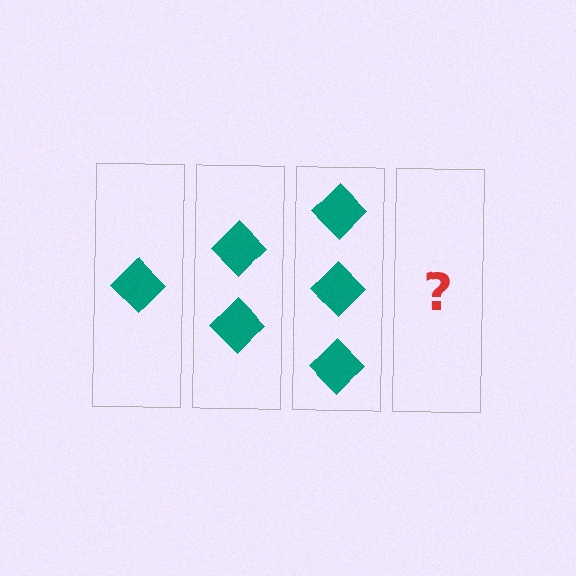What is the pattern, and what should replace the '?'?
The pattern is that each step adds one more diamond. The '?' should be 4 diamonds.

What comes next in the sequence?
The next element should be 4 diamonds.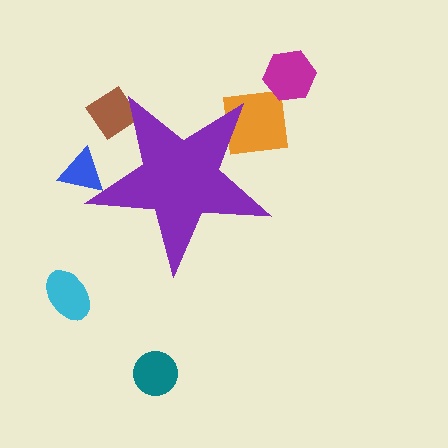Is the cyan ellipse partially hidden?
No, the cyan ellipse is fully visible.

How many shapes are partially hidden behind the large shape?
3 shapes are partially hidden.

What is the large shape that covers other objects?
A purple star.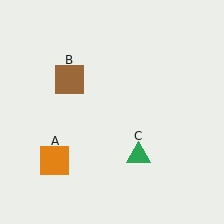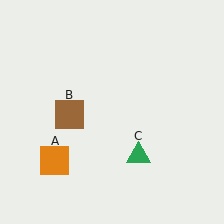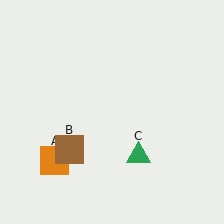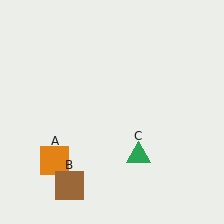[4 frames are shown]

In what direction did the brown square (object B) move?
The brown square (object B) moved down.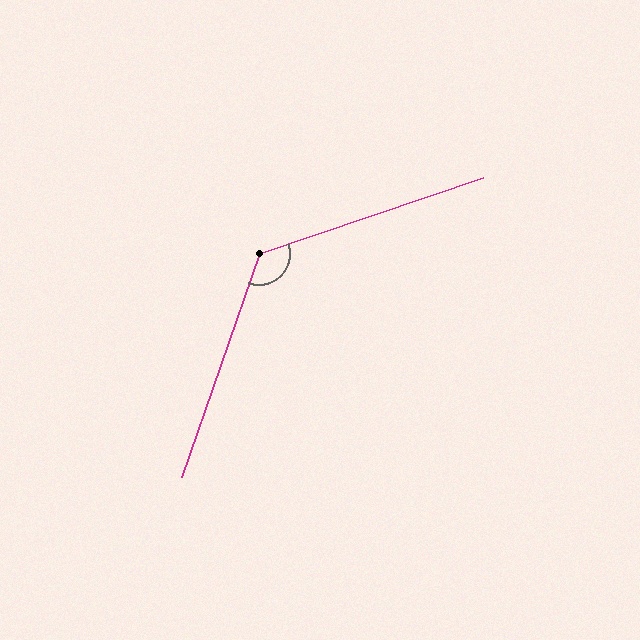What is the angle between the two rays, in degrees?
Approximately 128 degrees.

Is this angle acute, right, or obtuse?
It is obtuse.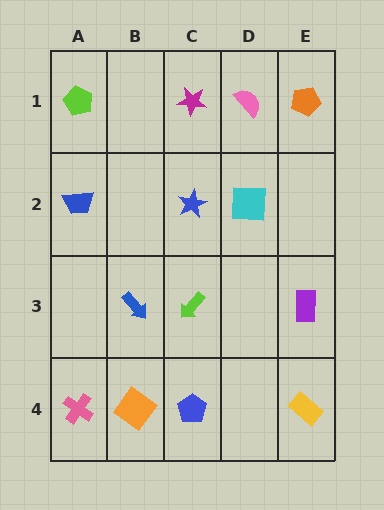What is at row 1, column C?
A magenta star.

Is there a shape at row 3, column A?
No, that cell is empty.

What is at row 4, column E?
A yellow rectangle.